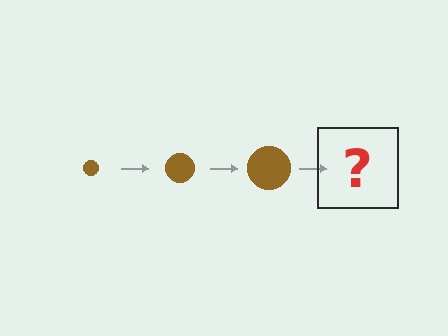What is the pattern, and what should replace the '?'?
The pattern is that the circle gets progressively larger each step. The '?' should be a brown circle, larger than the previous one.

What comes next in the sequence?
The next element should be a brown circle, larger than the previous one.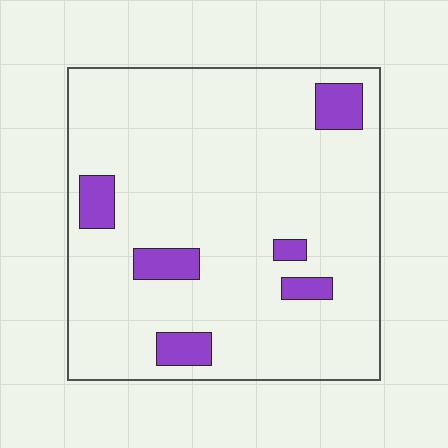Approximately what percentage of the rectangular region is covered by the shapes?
Approximately 10%.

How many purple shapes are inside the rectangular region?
6.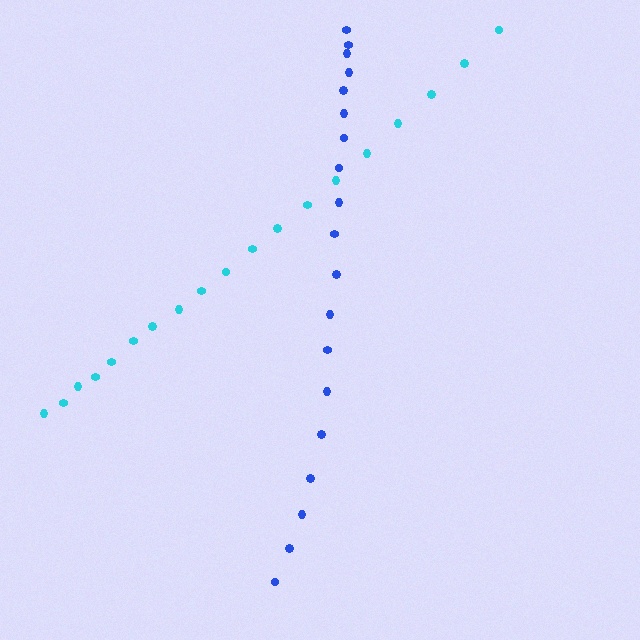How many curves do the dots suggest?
There are 2 distinct paths.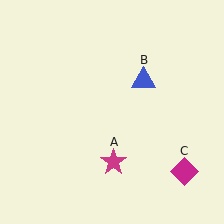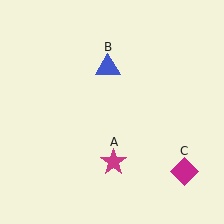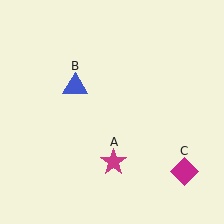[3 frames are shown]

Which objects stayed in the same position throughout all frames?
Magenta star (object A) and magenta diamond (object C) remained stationary.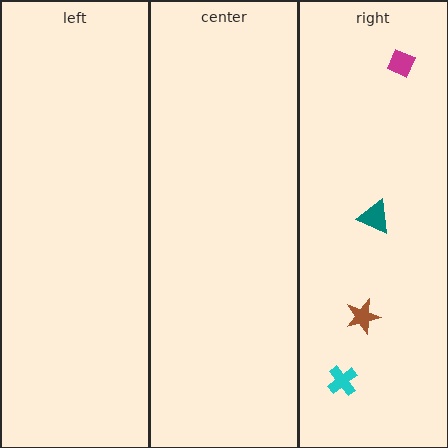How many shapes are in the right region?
4.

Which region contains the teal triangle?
The right region.